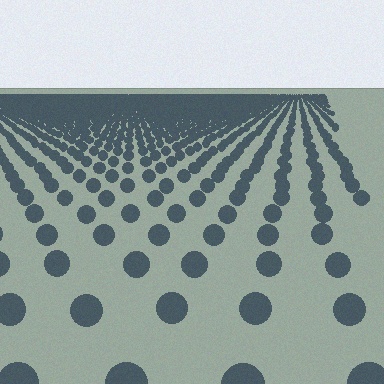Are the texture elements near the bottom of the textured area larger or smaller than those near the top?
Larger. Near the bottom, elements are closer to the viewer and appear at a bigger on-screen size.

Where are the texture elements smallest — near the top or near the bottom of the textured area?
Near the top.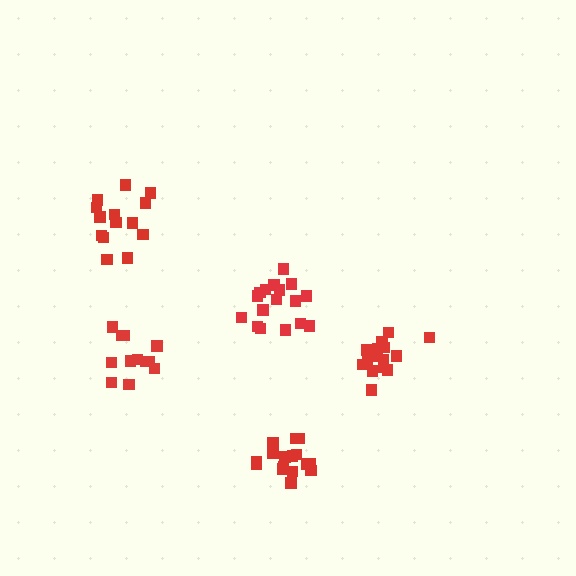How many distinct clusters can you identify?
There are 5 distinct clusters.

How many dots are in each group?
Group 1: 12 dots, Group 2: 15 dots, Group 3: 17 dots, Group 4: 16 dots, Group 5: 14 dots (74 total).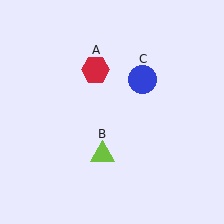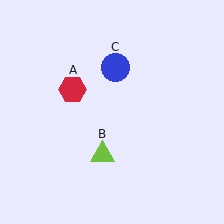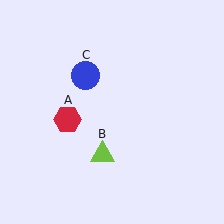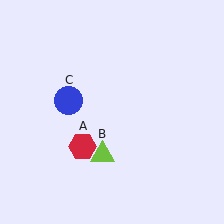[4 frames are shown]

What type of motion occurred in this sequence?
The red hexagon (object A), blue circle (object C) rotated counterclockwise around the center of the scene.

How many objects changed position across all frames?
2 objects changed position: red hexagon (object A), blue circle (object C).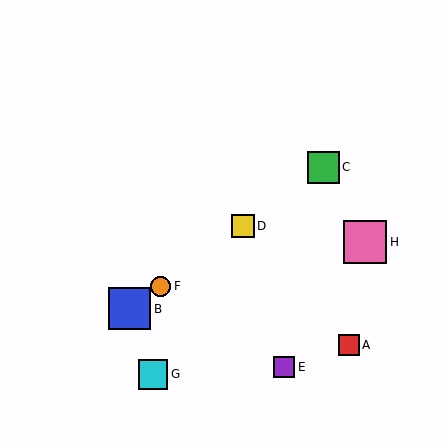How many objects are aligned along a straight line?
4 objects (B, C, D, F) are aligned along a straight line.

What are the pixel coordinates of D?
Object D is at (243, 226).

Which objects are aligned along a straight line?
Objects B, C, D, F are aligned along a straight line.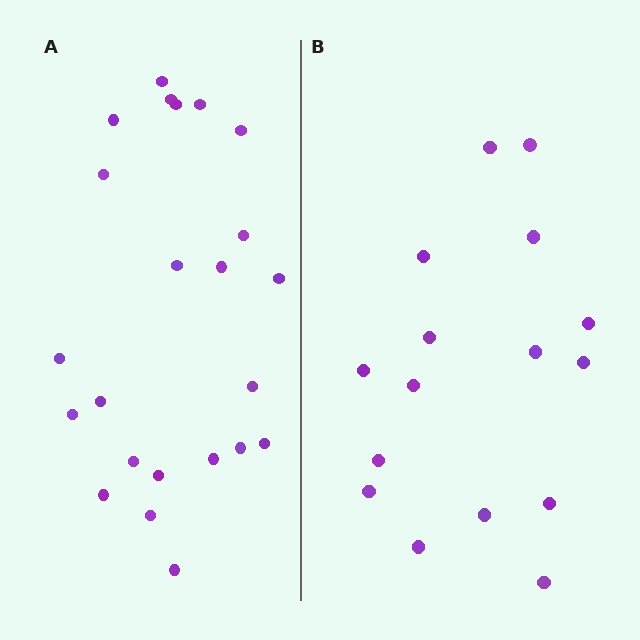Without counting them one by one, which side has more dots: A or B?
Region A (the left region) has more dots.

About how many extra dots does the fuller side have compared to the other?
Region A has roughly 8 or so more dots than region B.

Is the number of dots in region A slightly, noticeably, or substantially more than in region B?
Region A has noticeably more, but not dramatically so. The ratio is roughly 1.4 to 1.